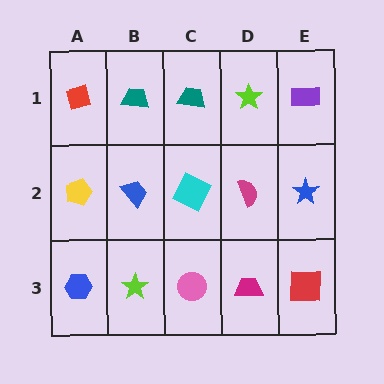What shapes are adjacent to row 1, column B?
A blue trapezoid (row 2, column B), a red diamond (row 1, column A), a teal trapezoid (row 1, column C).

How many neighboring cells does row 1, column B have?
3.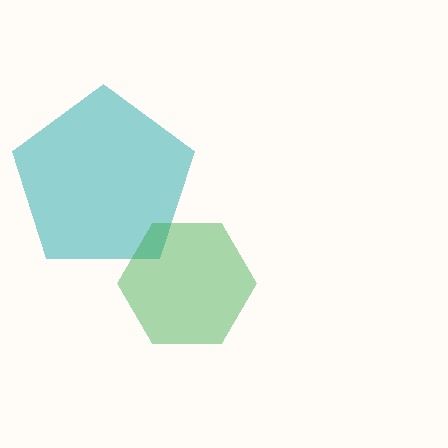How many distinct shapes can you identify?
There are 2 distinct shapes: a teal pentagon, a green hexagon.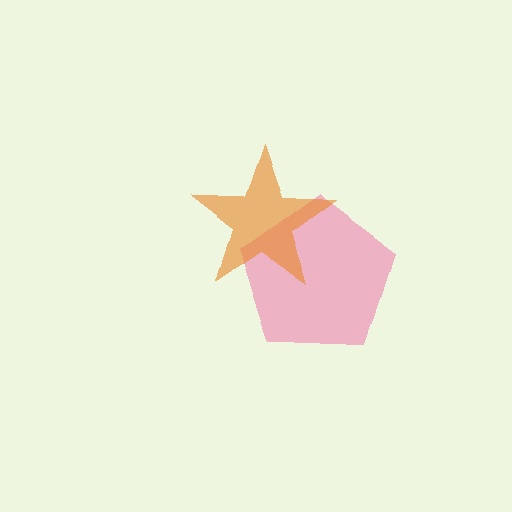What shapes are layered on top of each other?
The layered shapes are: a pink pentagon, an orange star.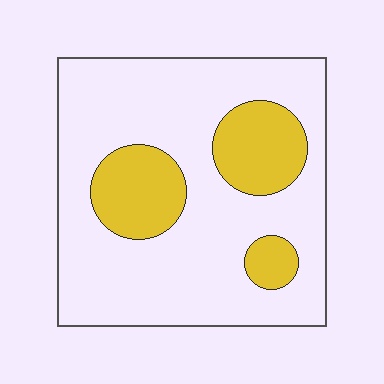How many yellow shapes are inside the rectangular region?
3.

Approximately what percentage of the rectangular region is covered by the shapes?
Approximately 25%.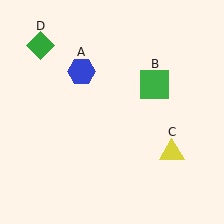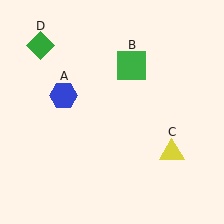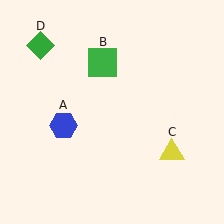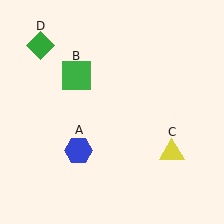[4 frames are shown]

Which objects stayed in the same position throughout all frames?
Yellow triangle (object C) and green diamond (object D) remained stationary.